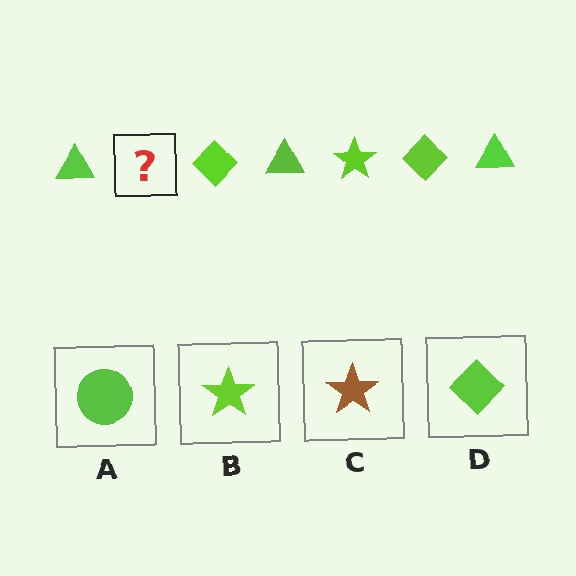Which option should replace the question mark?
Option B.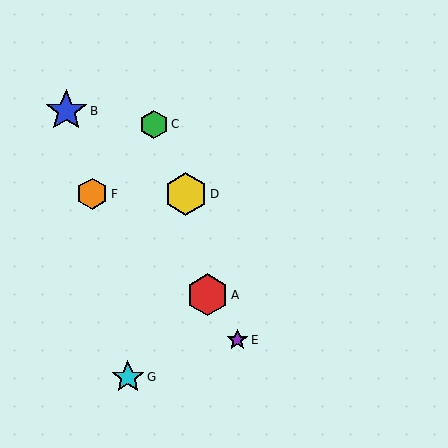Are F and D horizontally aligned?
Yes, both are at y≈194.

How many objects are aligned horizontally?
2 objects (D, F) are aligned horizontally.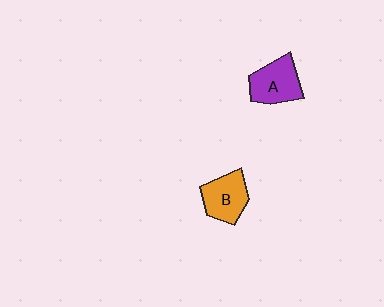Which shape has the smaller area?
Shape B (orange).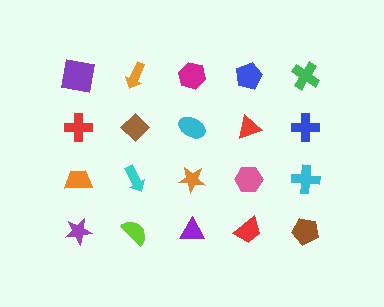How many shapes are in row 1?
5 shapes.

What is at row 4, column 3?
A purple triangle.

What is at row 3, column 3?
An orange star.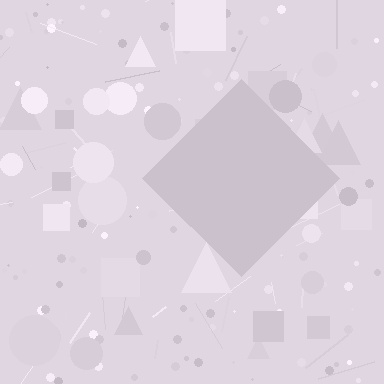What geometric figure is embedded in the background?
A diamond is embedded in the background.